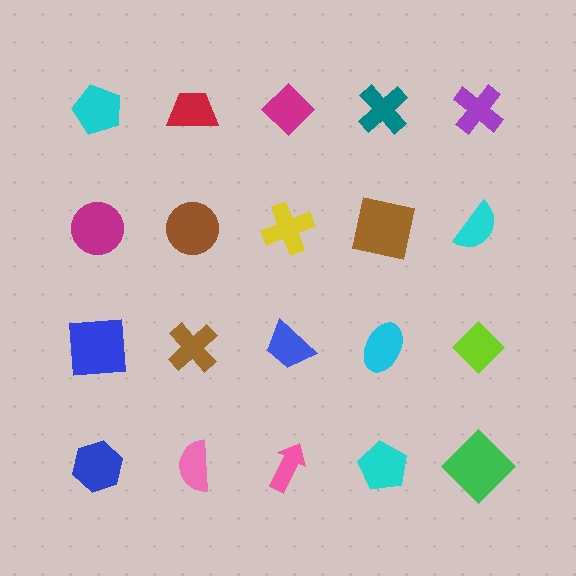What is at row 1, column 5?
A purple cross.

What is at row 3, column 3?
A blue trapezoid.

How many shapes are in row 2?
5 shapes.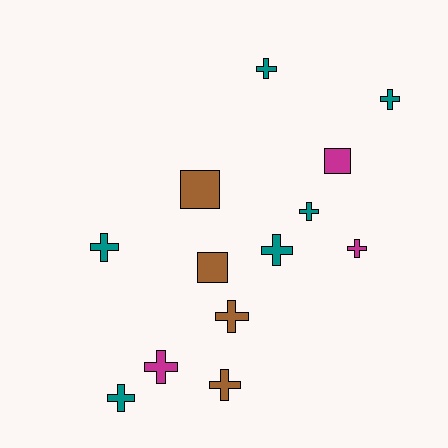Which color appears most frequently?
Teal, with 6 objects.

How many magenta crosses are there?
There are 2 magenta crosses.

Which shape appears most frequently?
Cross, with 10 objects.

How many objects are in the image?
There are 13 objects.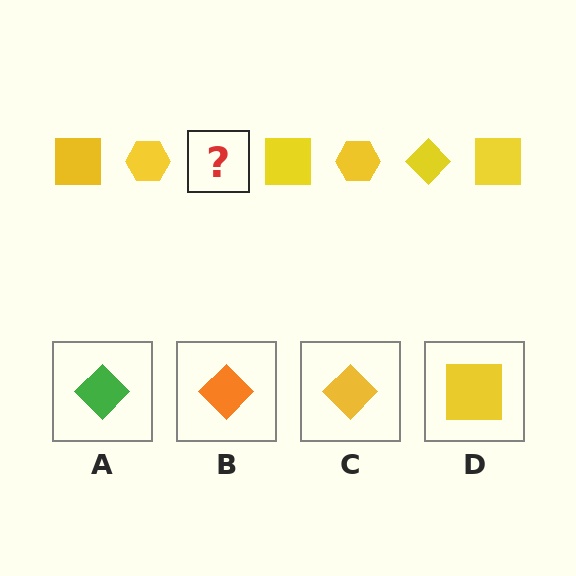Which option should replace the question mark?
Option C.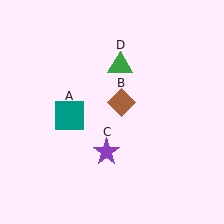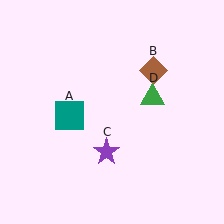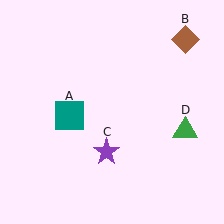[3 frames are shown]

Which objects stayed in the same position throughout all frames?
Teal square (object A) and purple star (object C) remained stationary.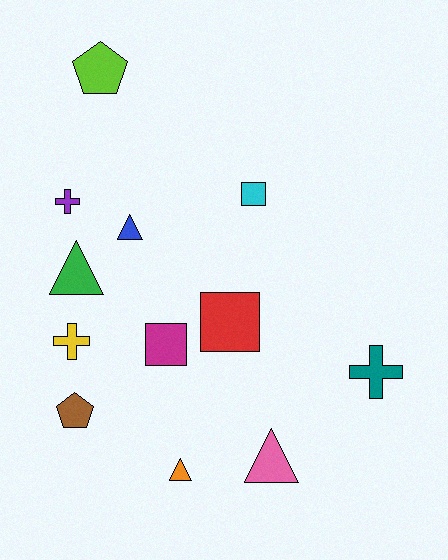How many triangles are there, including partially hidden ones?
There are 4 triangles.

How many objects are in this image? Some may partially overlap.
There are 12 objects.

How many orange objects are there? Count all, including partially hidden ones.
There is 1 orange object.